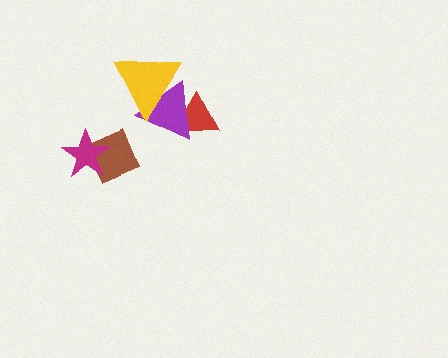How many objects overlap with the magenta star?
1 object overlaps with the magenta star.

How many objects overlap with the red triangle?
1 object overlaps with the red triangle.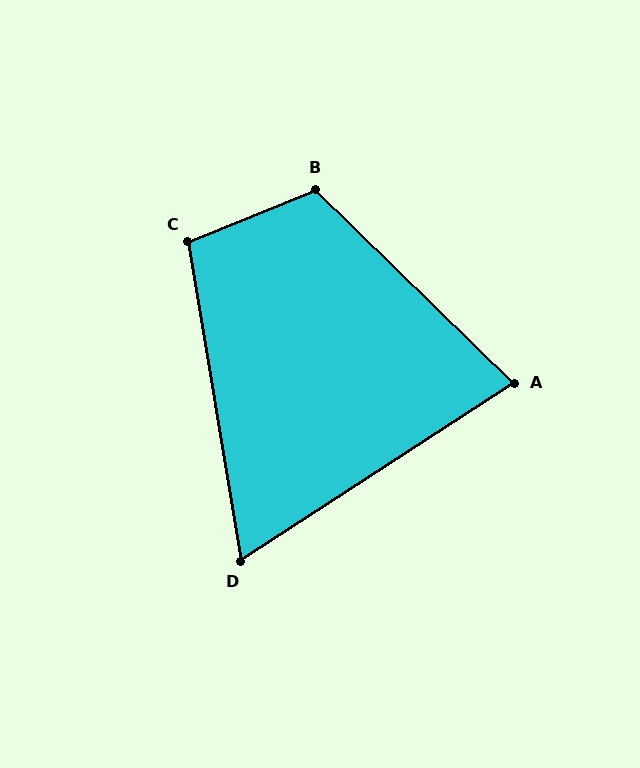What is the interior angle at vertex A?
Approximately 77 degrees (acute).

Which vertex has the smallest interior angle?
D, at approximately 66 degrees.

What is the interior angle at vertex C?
Approximately 103 degrees (obtuse).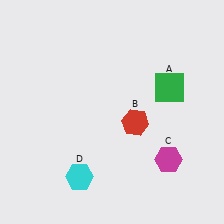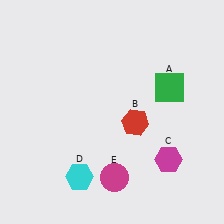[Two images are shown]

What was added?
A magenta circle (E) was added in Image 2.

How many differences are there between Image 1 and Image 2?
There is 1 difference between the two images.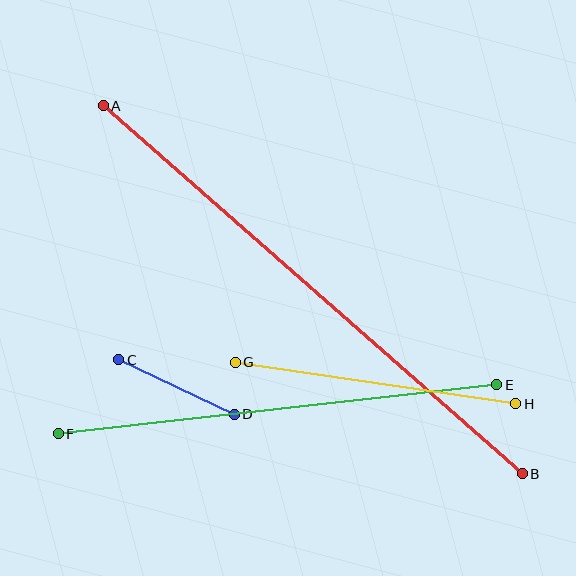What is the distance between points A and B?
The distance is approximately 558 pixels.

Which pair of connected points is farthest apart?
Points A and B are farthest apart.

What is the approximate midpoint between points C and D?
The midpoint is at approximately (176, 387) pixels.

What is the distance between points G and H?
The distance is approximately 283 pixels.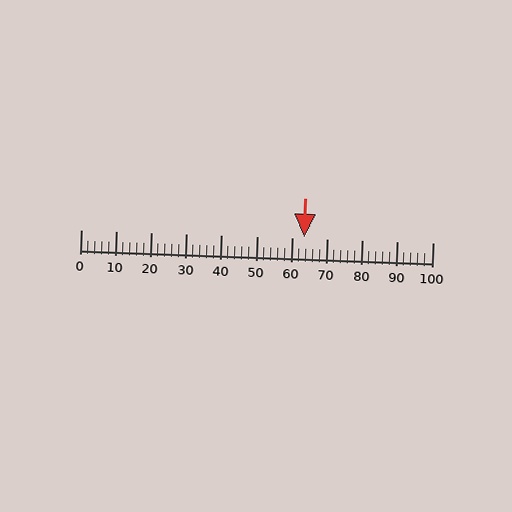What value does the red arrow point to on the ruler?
The red arrow points to approximately 64.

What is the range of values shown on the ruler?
The ruler shows values from 0 to 100.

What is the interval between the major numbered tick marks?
The major tick marks are spaced 10 units apart.